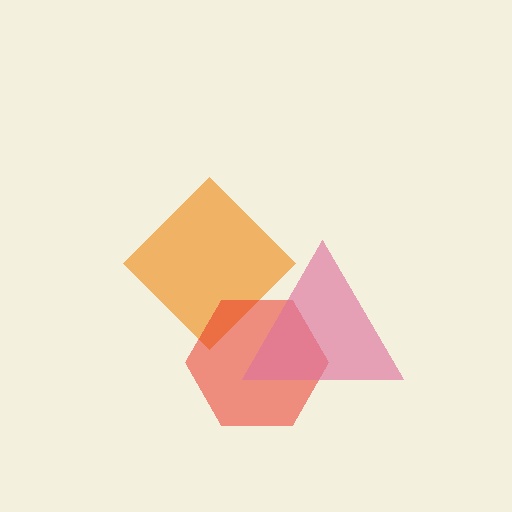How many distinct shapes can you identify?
There are 3 distinct shapes: an orange diamond, a red hexagon, a pink triangle.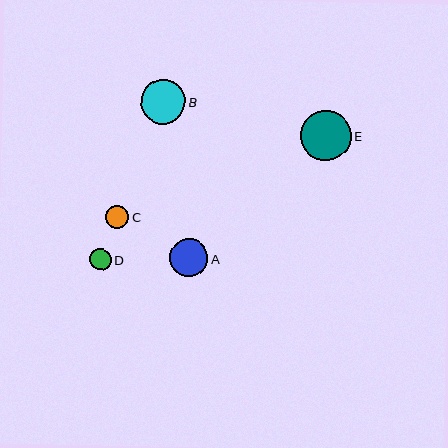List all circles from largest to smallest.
From largest to smallest: E, B, A, C, D.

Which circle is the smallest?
Circle D is the smallest with a size of approximately 21 pixels.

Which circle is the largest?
Circle E is the largest with a size of approximately 50 pixels.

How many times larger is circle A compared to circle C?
Circle A is approximately 1.7 times the size of circle C.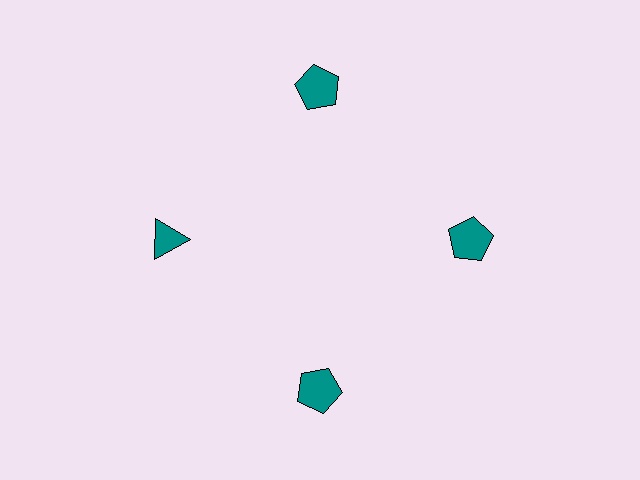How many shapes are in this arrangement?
There are 4 shapes arranged in a ring pattern.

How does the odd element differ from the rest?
It has a different shape: triangle instead of pentagon.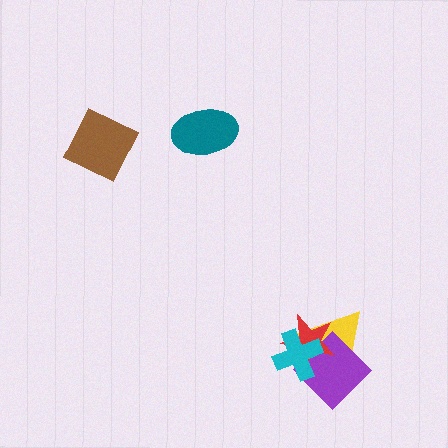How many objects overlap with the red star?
3 objects overlap with the red star.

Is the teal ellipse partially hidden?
No, no other shape covers it.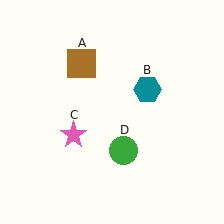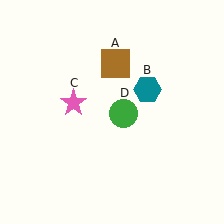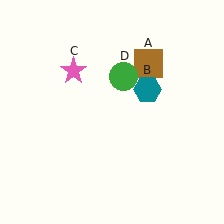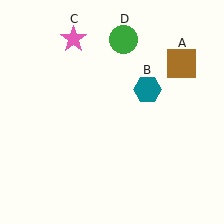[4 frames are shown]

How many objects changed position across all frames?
3 objects changed position: brown square (object A), pink star (object C), green circle (object D).